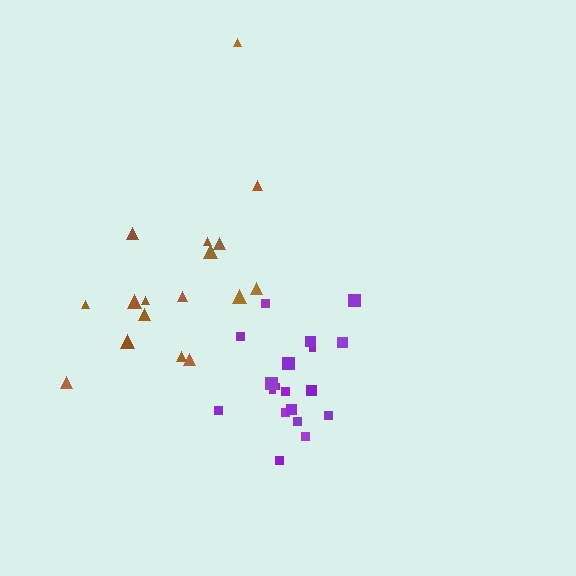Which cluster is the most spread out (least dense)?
Brown.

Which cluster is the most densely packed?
Purple.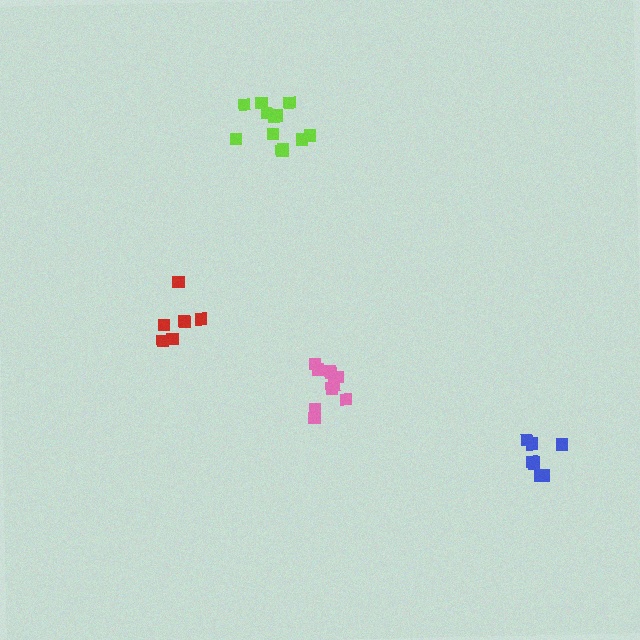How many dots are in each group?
Group 1: 12 dots, Group 2: 7 dots, Group 3: 7 dots, Group 4: 10 dots (36 total).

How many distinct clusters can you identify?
There are 4 distinct clusters.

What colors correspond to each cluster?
The clusters are colored: lime, red, blue, pink.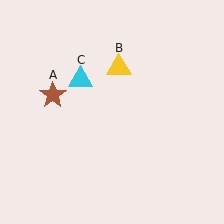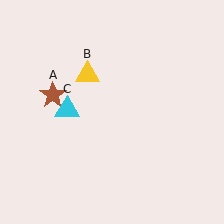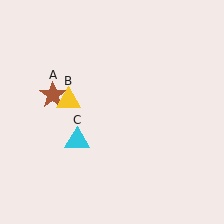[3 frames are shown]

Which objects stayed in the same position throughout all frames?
Brown star (object A) remained stationary.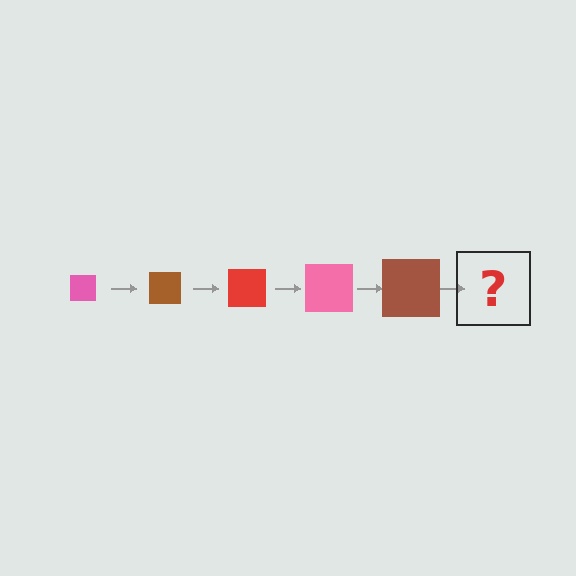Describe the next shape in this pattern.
It should be a red square, larger than the previous one.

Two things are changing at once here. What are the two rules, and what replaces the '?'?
The two rules are that the square grows larger each step and the color cycles through pink, brown, and red. The '?' should be a red square, larger than the previous one.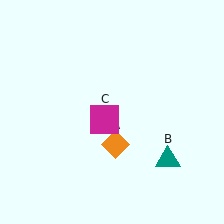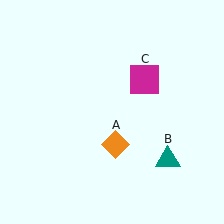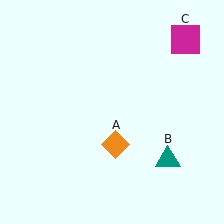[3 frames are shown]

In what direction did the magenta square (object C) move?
The magenta square (object C) moved up and to the right.